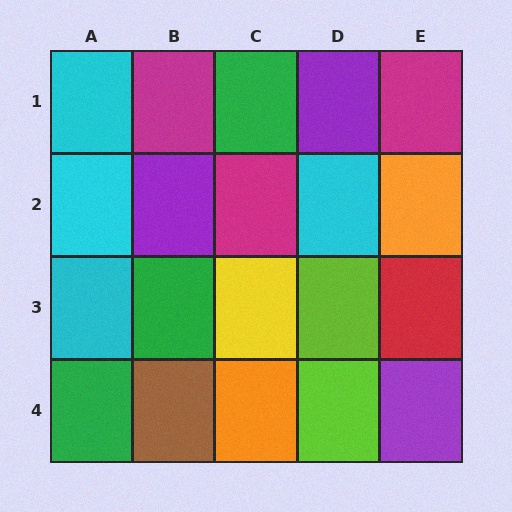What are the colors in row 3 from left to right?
Cyan, green, yellow, lime, red.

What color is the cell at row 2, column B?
Purple.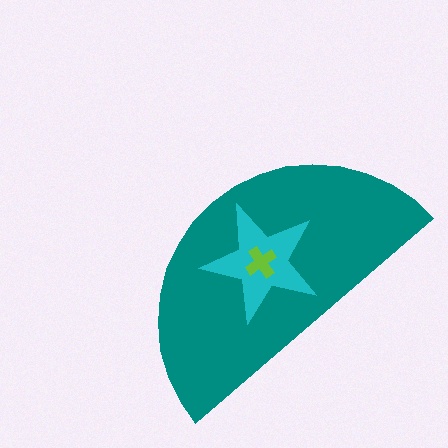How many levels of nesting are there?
3.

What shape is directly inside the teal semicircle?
The cyan star.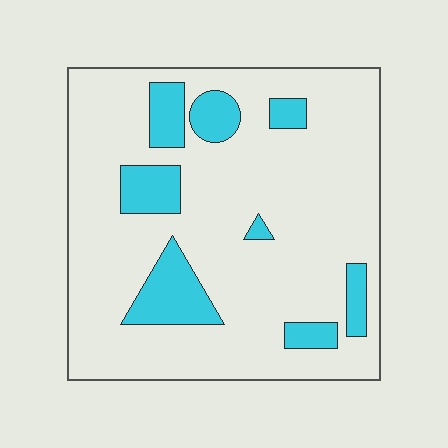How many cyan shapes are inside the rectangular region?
8.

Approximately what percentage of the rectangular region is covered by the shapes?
Approximately 15%.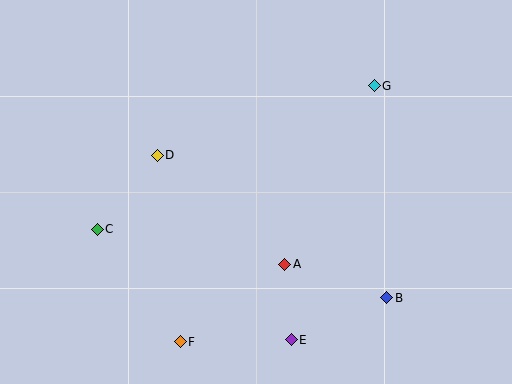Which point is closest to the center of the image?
Point A at (285, 264) is closest to the center.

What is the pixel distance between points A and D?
The distance between A and D is 167 pixels.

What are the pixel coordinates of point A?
Point A is at (285, 264).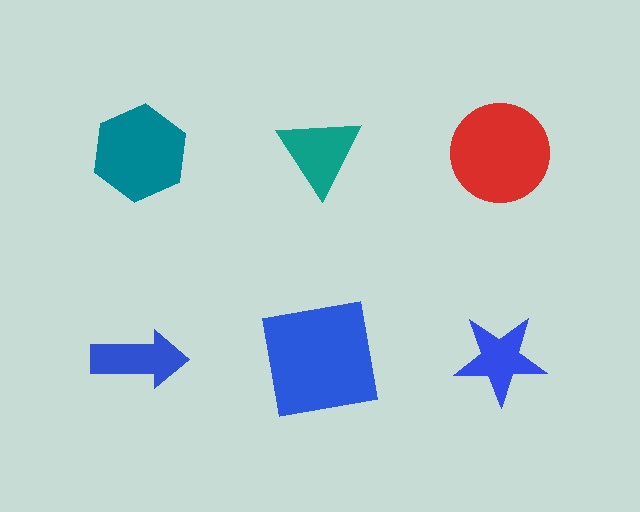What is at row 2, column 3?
A blue star.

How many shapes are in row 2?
3 shapes.